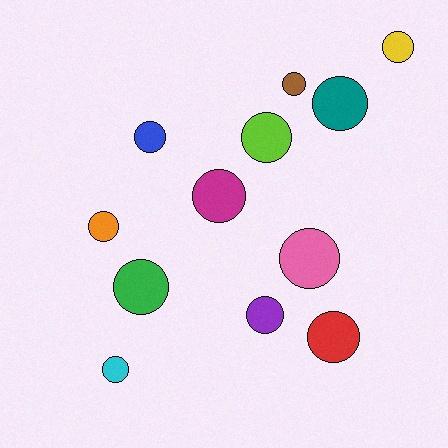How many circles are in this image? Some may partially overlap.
There are 12 circles.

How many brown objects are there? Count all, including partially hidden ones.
There is 1 brown object.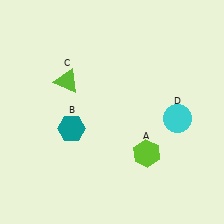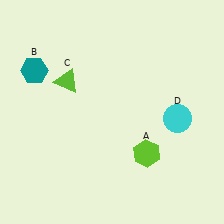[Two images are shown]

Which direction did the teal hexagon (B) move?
The teal hexagon (B) moved up.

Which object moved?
The teal hexagon (B) moved up.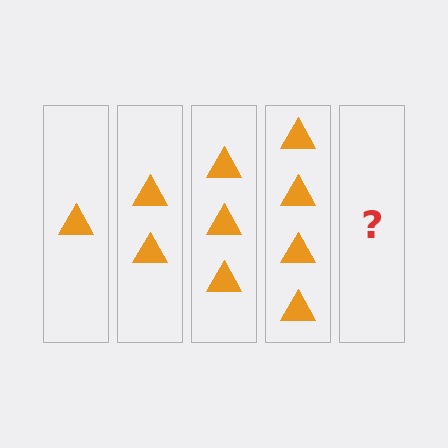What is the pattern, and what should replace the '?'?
The pattern is that each step adds one more triangle. The '?' should be 5 triangles.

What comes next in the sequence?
The next element should be 5 triangles.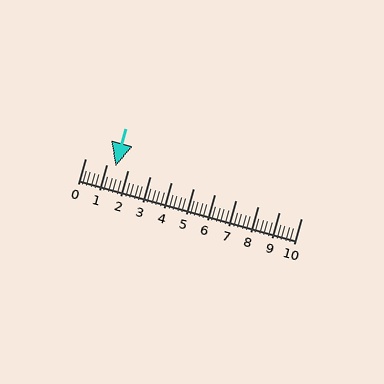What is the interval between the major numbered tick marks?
The major tick marks are spaced 1 units apart.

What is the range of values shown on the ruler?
The ruler shows values from 0 to 10.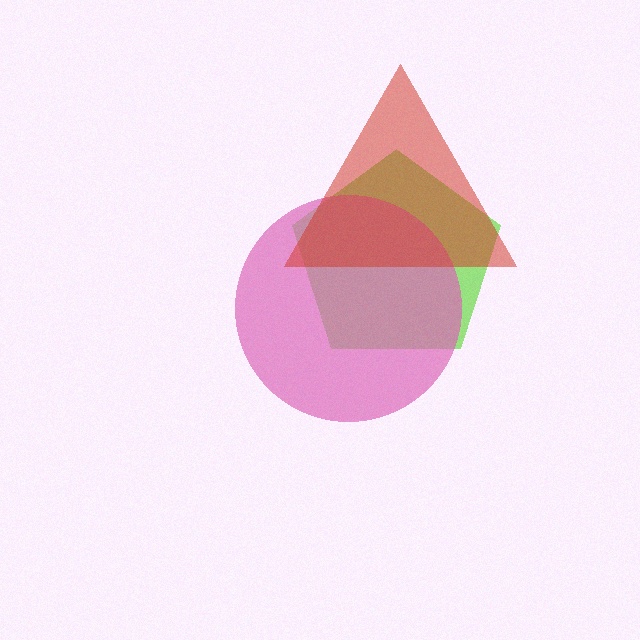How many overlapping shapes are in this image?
There are 3 overlapping shapes in the image.